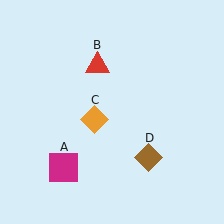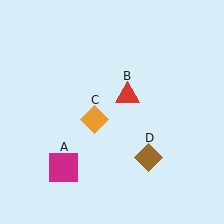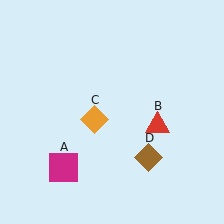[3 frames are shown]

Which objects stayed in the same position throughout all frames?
Magenta square (object A) and orange diamond (object C) and brown diamond (object D) remained stationary.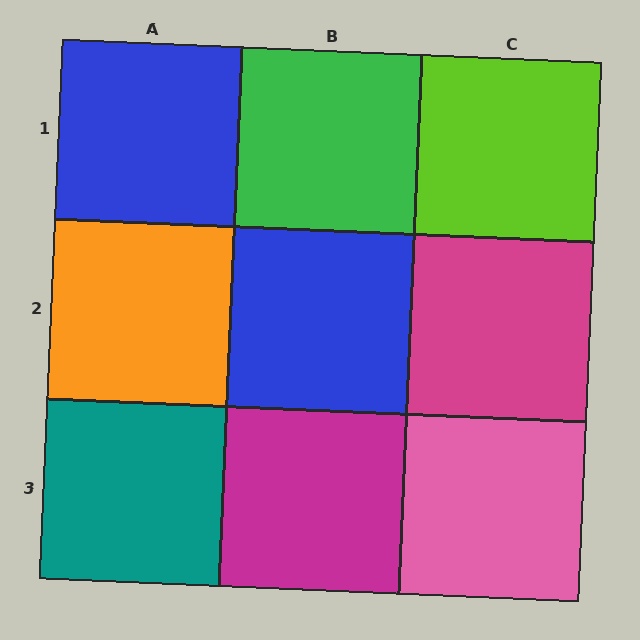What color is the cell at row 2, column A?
Orange.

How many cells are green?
1 cell is green.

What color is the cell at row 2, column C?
Magenta.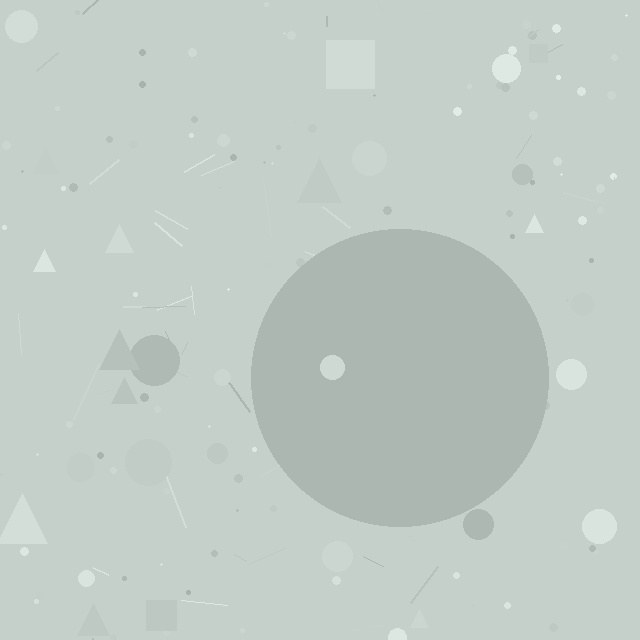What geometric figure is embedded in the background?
A circle is embedded in the background.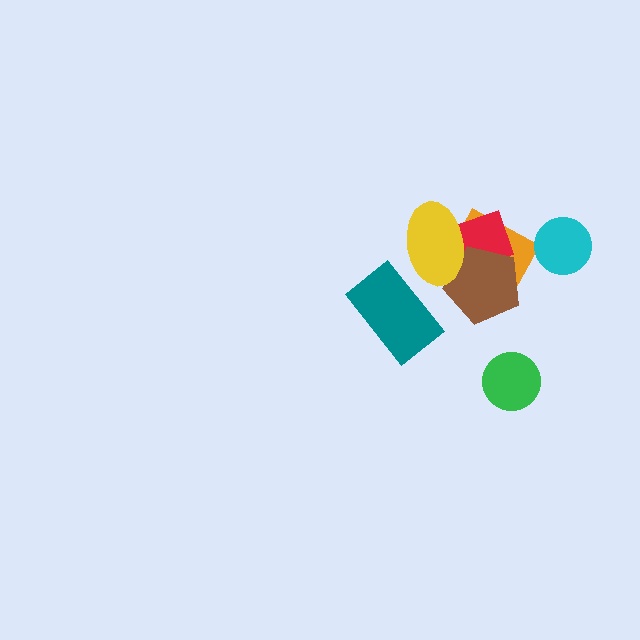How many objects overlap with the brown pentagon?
3 objects overlap with the brown pentagon.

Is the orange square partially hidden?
Yes, it is partially covered by another shape.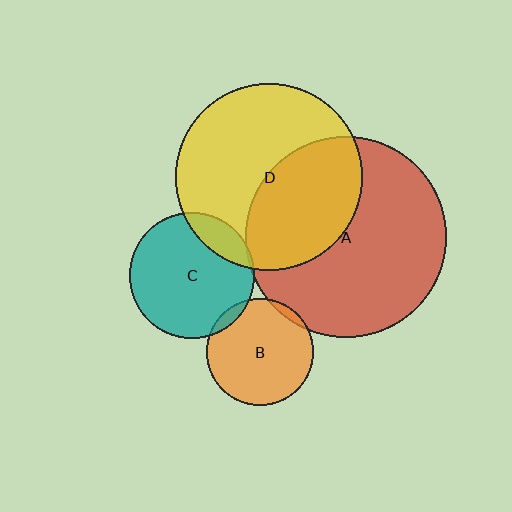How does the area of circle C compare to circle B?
Approximately 1.4 times.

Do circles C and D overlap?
Yes.